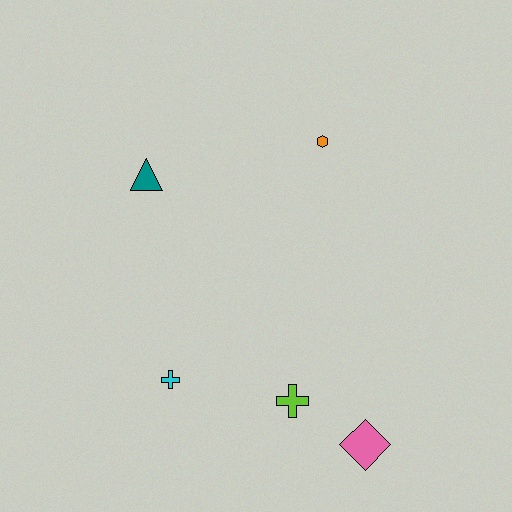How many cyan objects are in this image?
There is 1 cyan object.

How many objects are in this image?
There are 5 objects.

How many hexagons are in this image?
There is 1 hexagon.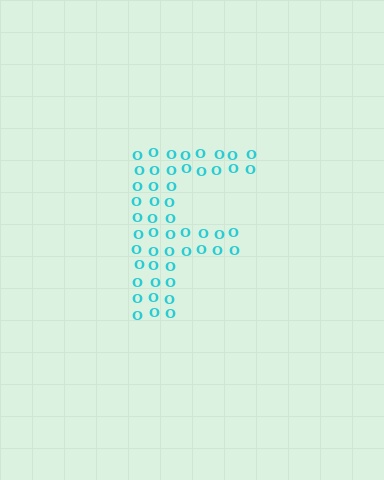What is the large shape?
The large shape is the letter F.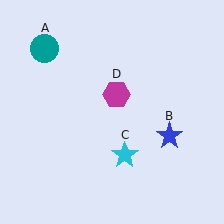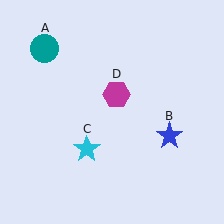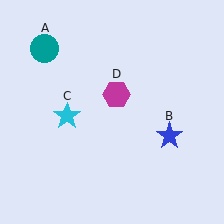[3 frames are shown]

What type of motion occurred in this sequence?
The cyan star (object C) rotated clockwise around the center of the scene.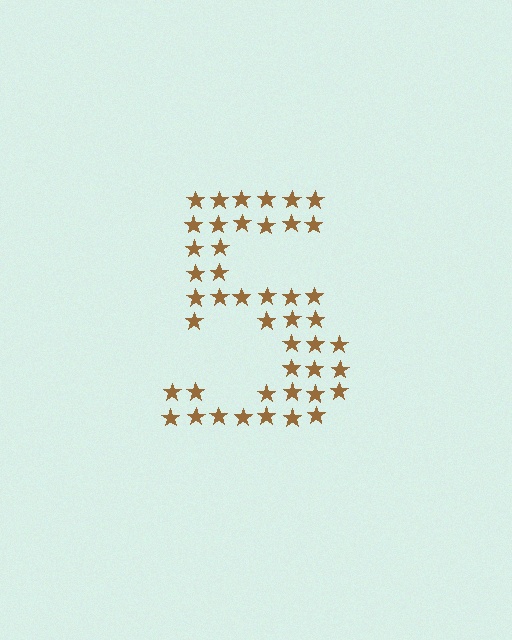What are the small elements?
The small elements are stars.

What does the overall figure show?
The overall figure shows the digit 5.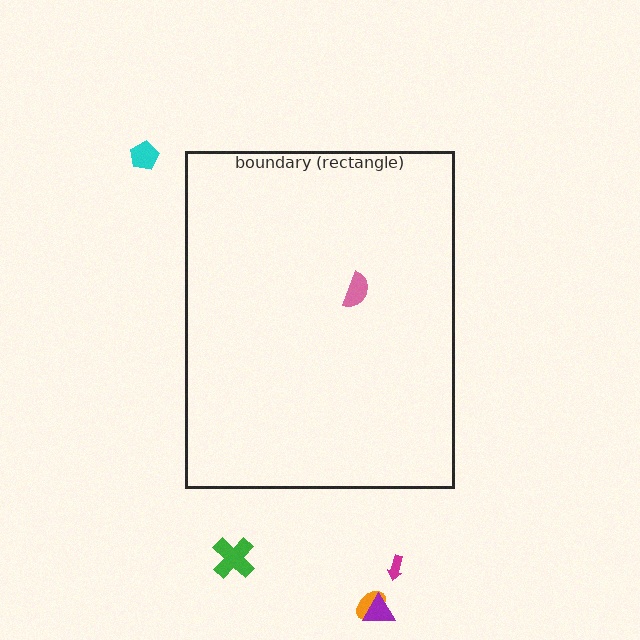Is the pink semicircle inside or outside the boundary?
Inside.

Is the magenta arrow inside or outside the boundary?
Outside.